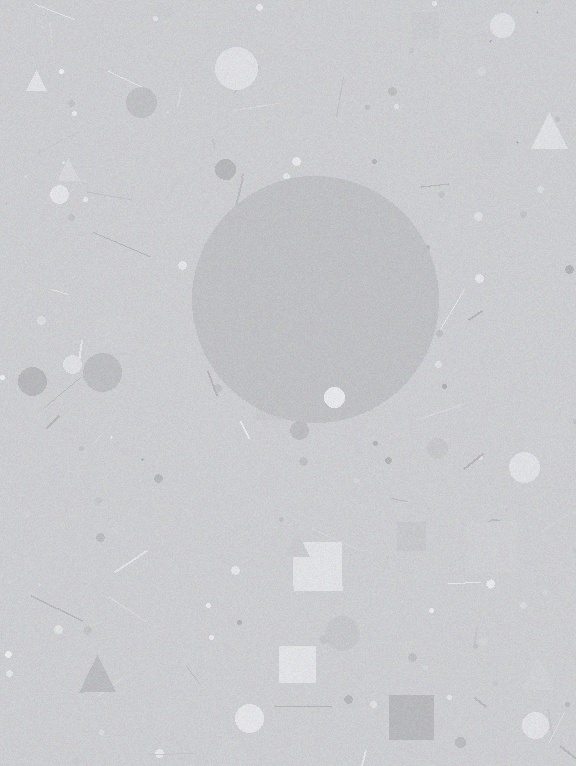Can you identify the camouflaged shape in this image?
The camouflaged shape is a circle.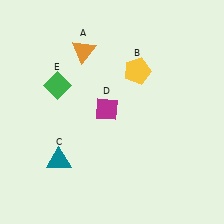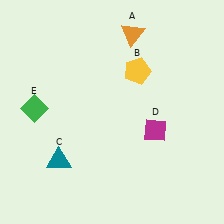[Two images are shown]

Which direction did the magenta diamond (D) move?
The magenta diamond (D) moved right.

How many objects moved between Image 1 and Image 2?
3 objects moved between the two images.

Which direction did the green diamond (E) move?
The green diamond (E) moved down.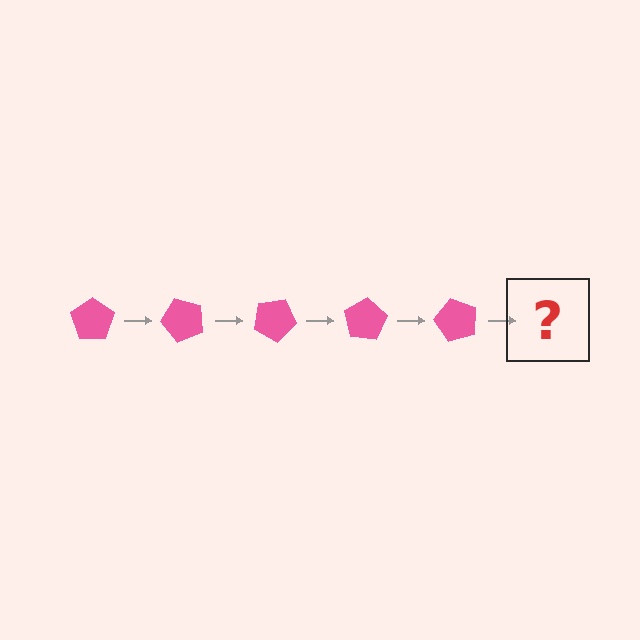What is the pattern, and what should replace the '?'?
The pattern is that the pentagon rotates 50 degrees each step. The '?' should be a pink pentagon rotated 250 degrees.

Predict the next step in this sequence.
The next step is a pink pentagon rotated 250 degrees.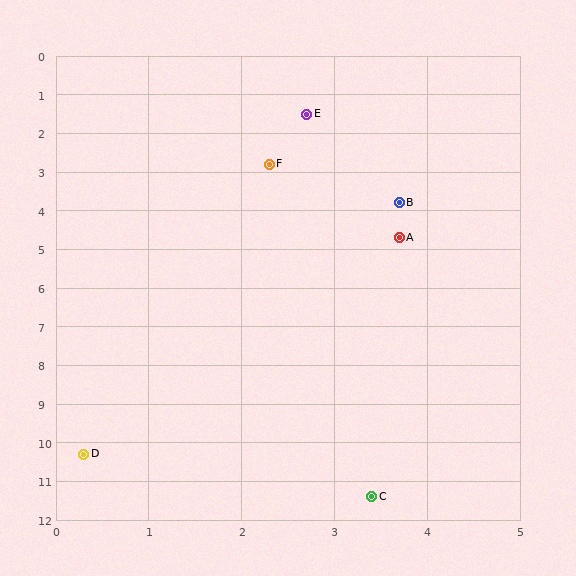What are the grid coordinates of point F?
Point F is at approximately (2.3, 2.8).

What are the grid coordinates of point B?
Point B is at approximately (3.7, 3.8).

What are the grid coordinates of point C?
Point C is at approximately (3.4, 11.4).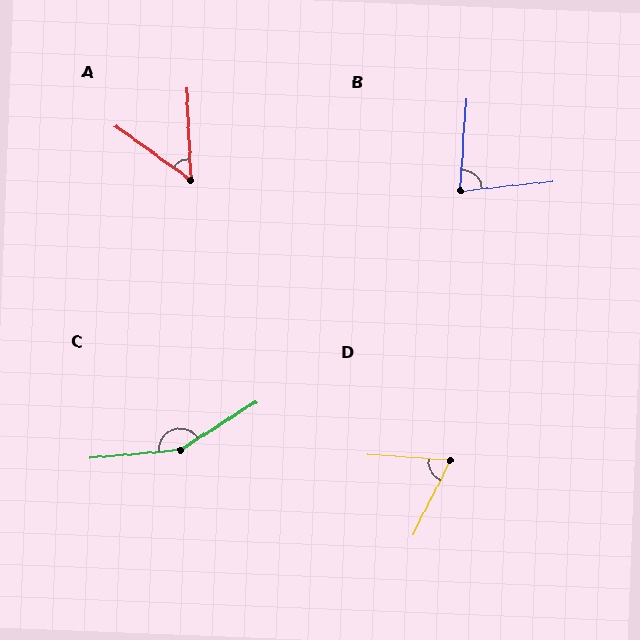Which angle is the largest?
C, at approximately 153 degrees.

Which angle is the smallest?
A, at approximately 52 degrees.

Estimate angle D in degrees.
Approximately 68 degrees.